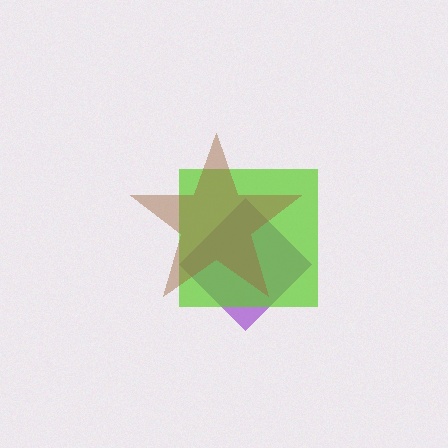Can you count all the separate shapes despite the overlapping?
Yes, there are 3 separate shapes.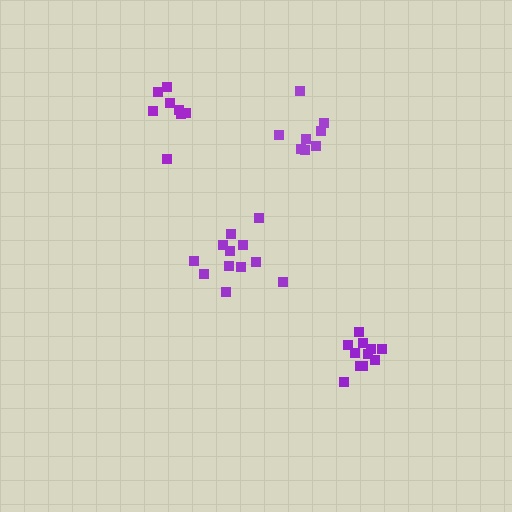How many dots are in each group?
Group 1: 8 dots, Group 2: 12 dots, Group 3: 11 dots, Group 4: 8 dots (39 total).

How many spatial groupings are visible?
There are 4 spatial groupings.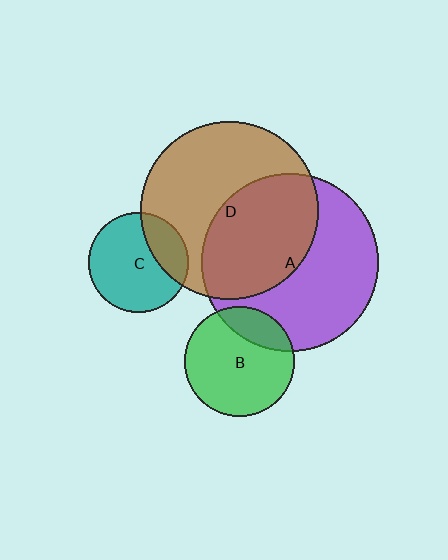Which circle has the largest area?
Circle D (brown).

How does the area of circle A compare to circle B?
Approximately 2.6 times.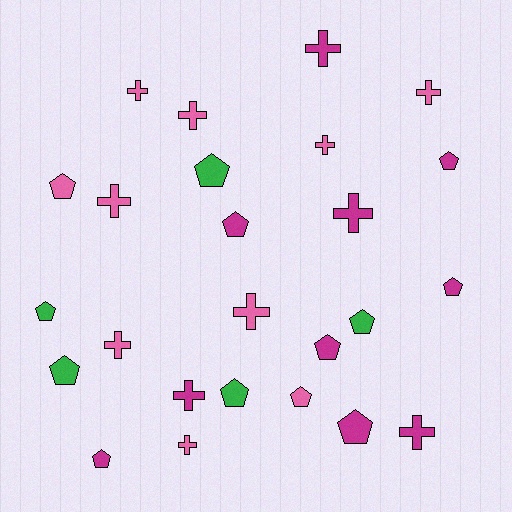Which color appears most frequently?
Magenta, with 10 objects.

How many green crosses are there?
There are no green crosses.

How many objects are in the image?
There are 25 objects.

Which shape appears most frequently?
Pentagon, with 13 objects.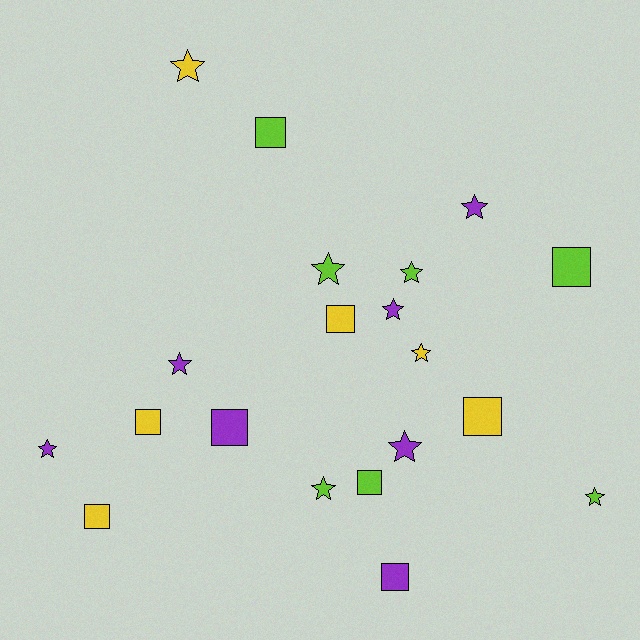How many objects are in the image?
There are 20 objects.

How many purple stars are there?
There are 5 purple stars.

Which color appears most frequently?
Purple, with 7 objects.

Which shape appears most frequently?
Star, with 11 objects.